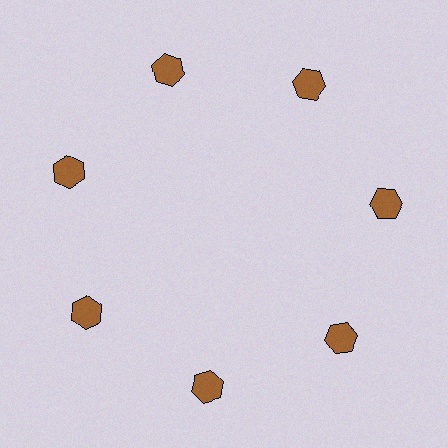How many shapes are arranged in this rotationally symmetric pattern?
There are 7 shapes, arranged in 7 groups of 1.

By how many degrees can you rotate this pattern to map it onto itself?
The pattern maps onto itself every 51 degrees of rotation.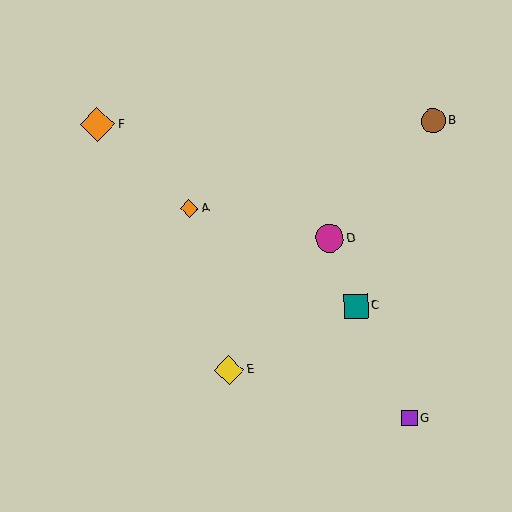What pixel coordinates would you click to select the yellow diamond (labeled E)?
Click at (229, 370) to select the yellow diamond E.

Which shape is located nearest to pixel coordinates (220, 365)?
The yellow diamond (labeled E) at (229, 370) is nearest to that location.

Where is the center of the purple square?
The center of the purple square is at (410, 418).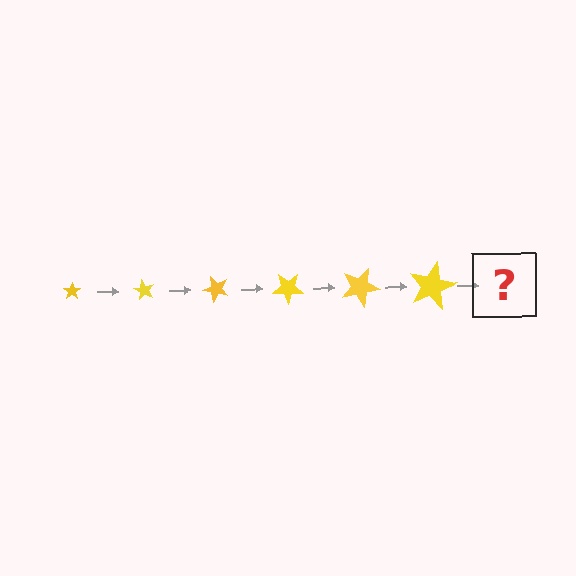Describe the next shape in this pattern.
It should be a star, larger than the previous one and rotated 360 degrees from the start.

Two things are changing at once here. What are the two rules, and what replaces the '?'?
The two rules are that the star grows larger each step and it rotates 60 degrees each step. The '?' should be a star, larger than the previous one and rotated 360 degrees from the start.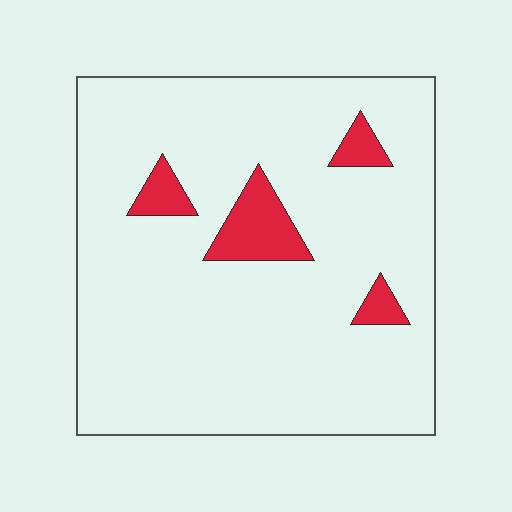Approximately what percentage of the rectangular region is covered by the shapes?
Approximately 10%.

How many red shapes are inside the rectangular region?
4.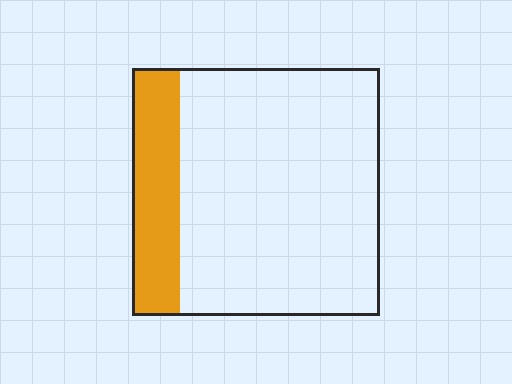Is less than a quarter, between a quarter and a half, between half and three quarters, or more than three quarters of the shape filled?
Less than a quarter.